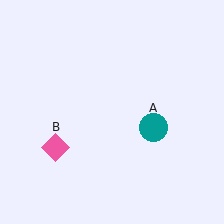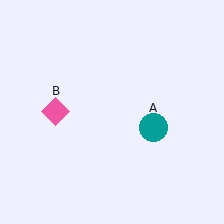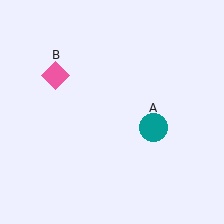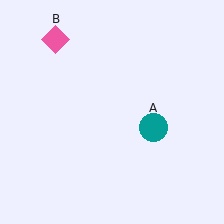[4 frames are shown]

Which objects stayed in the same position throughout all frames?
Teal circle (object A) remained stationary.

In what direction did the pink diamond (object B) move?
The pink diamond (object B) moved up.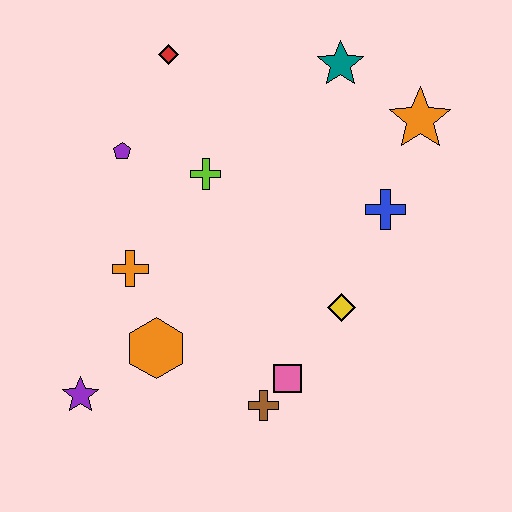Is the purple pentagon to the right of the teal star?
No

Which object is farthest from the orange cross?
The orange star is farthest from the orange cross.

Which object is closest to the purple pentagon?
The lime cross is closest to the purple pentagon.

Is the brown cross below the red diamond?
Yes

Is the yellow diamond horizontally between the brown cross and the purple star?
No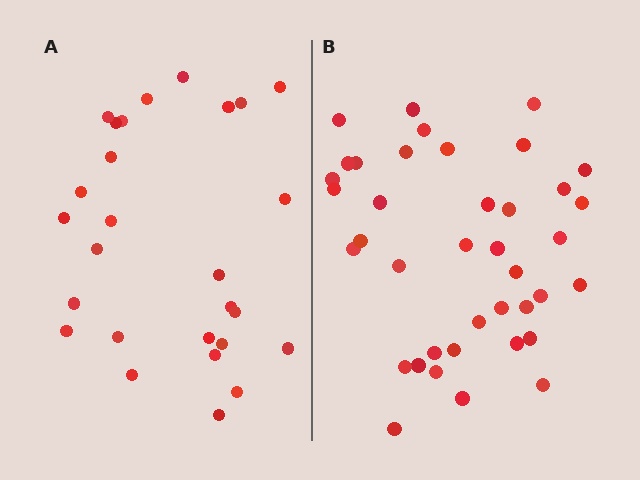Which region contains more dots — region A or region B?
Region B (the right region) has more dots.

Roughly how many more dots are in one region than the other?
Region B has roughly 12 or so more dots than region A.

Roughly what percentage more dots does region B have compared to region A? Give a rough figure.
About 45% more.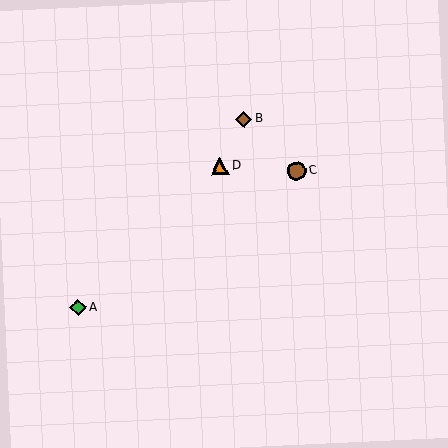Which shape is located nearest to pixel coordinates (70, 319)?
The green diamond (labeled A) at (78, 307) is nearest to that location.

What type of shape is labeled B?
Shape B is a brown diamond.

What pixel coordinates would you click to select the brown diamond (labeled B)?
Click at (244, 119) to select the brown diamond B.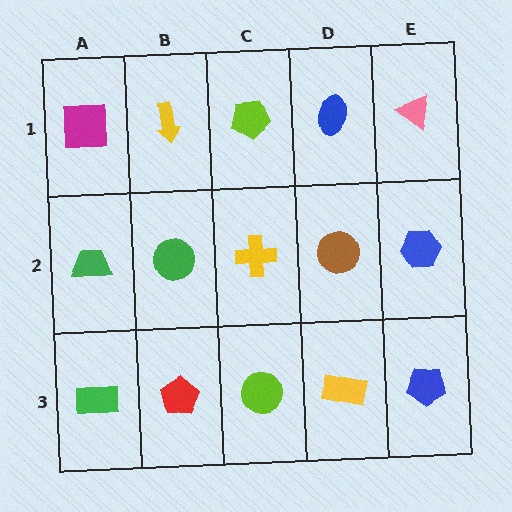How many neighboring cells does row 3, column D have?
3.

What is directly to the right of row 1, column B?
A lime pentagon.